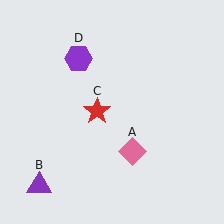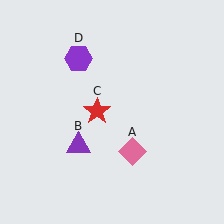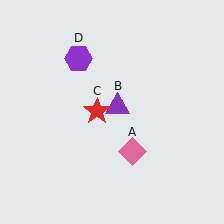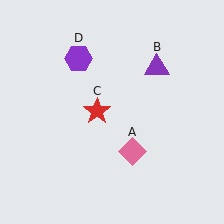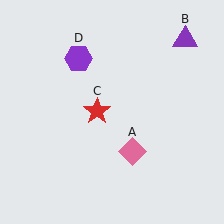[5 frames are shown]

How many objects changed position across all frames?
1 object changed position: purple triangle (object B).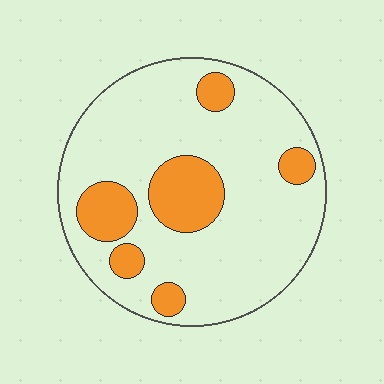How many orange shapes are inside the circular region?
6.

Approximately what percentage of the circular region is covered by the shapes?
Approximately 20%.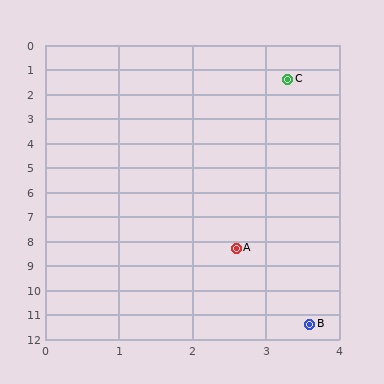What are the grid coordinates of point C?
Point C is at approximately (3.3, 1.4).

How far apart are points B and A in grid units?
Points B and A are about 3.3 grid units apart.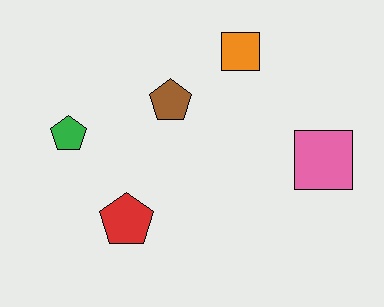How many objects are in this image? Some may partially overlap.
There are 5 objects.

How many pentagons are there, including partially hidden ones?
There are 3 pentagons.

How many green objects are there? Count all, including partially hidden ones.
There is 1 green object.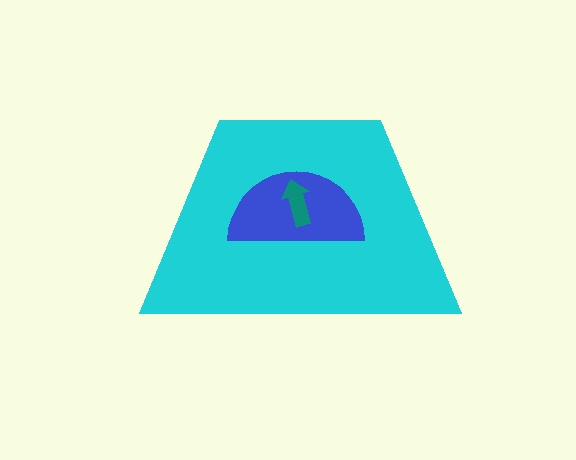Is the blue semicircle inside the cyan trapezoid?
Yes.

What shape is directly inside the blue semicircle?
The teal arrow.